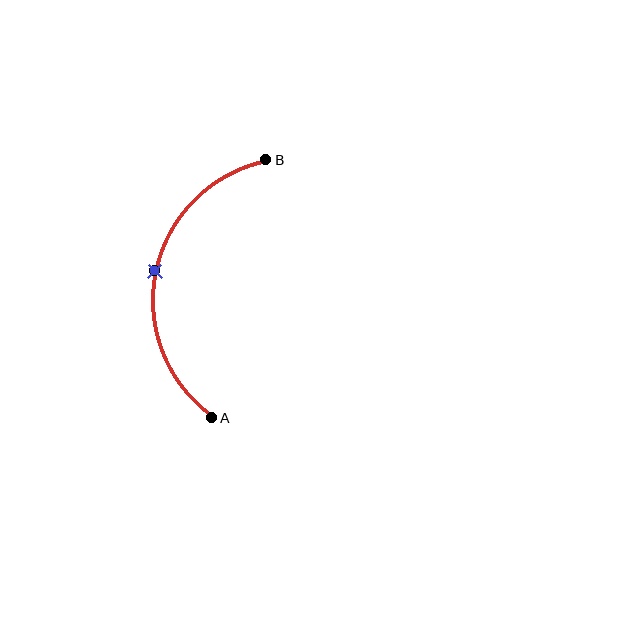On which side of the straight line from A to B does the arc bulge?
The arc bulges to the left of the straight line connecting A and B.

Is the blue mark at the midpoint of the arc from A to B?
Yes. The blue mark lies on the arc at equal arc-length from both A and B — it is the arc midpoint.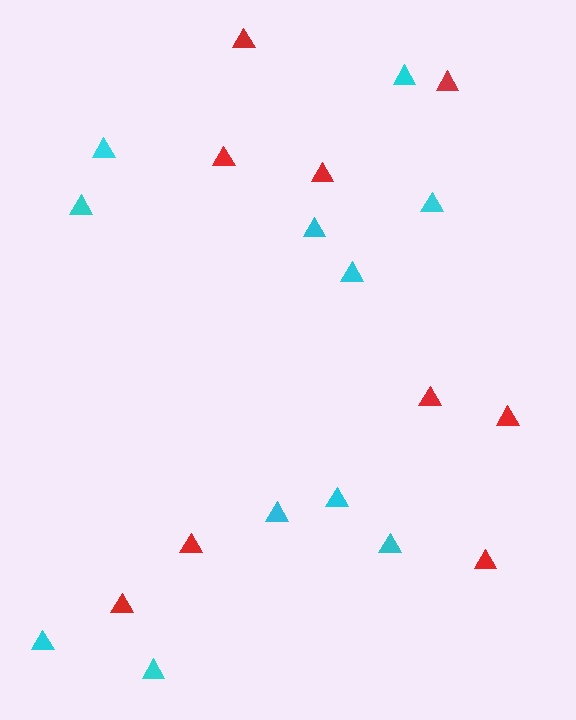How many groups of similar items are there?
There are 2 groups: one group of red triangles (9) and one group of cyan triangles (11).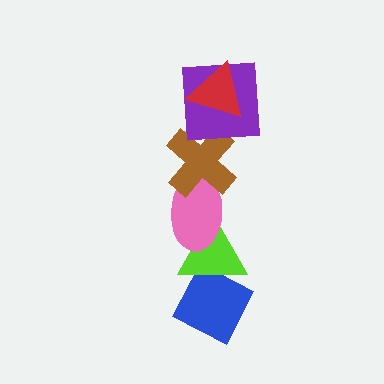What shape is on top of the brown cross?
The purple square is on top of the brown cross.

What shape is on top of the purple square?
The red triangle is on top of the purple square.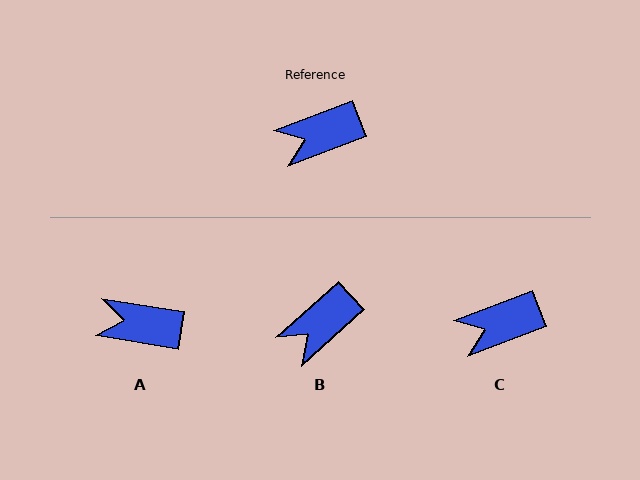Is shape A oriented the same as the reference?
No, it is off by about 30 degrees.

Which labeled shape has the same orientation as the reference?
C.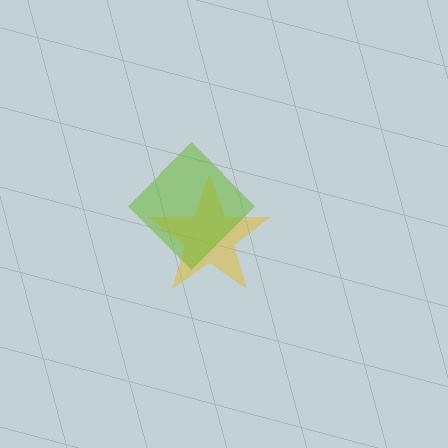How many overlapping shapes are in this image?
There are 2 overlapping shapes in the image.